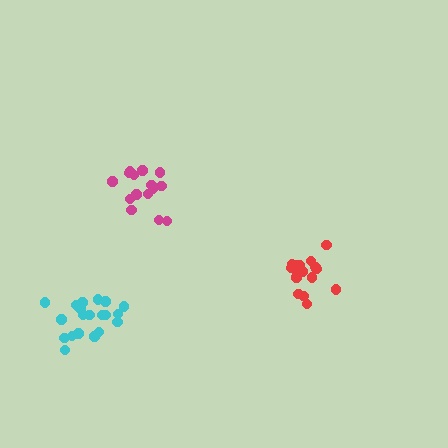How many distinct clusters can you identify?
There are 3 distinct clusters.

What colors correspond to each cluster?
The clusters are colored: magenta, red, cyan.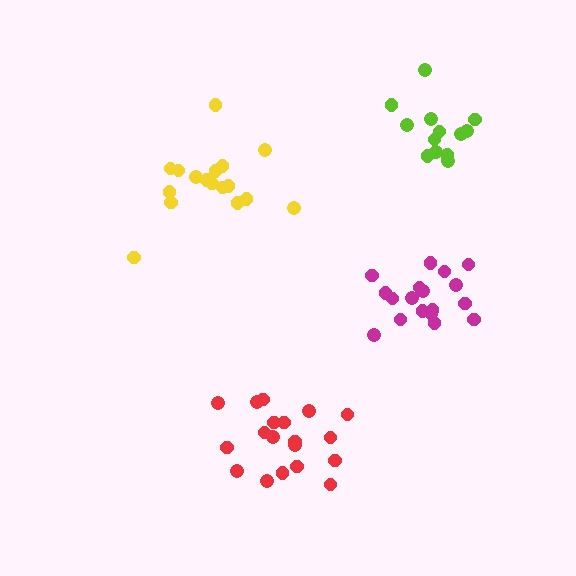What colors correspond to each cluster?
The clusters are colored: magenta, red, yellow, lime.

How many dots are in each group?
Group 1: 18 dots, Group 2: 19 dots, Group 3: 17 dots, Group 4: 14 dots (68 total).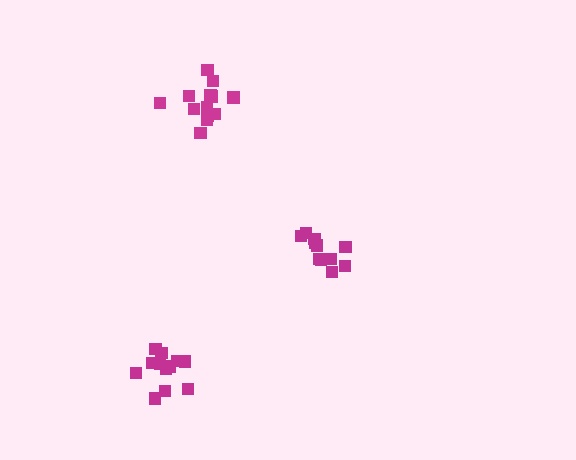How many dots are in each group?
Group 1: 13 dots, Group 2: 13 dots, Group 3: 11 dots (37 total).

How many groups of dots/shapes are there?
There are 3 groups.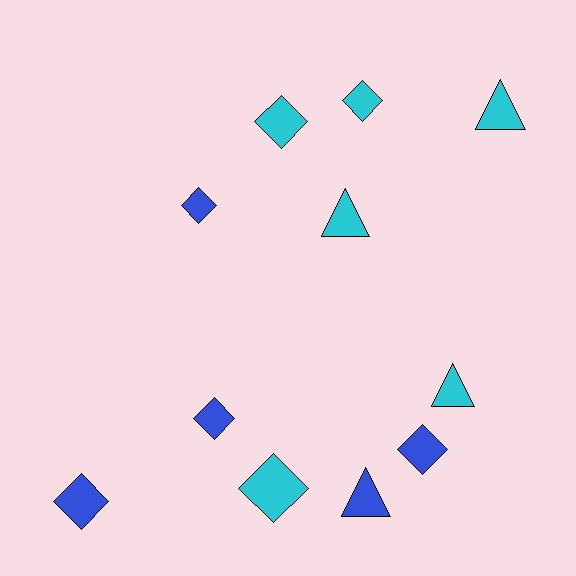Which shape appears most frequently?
Diamond, with 7 objects.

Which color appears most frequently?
Cyan, with 6 objects.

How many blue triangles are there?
There is 1 blue triangle.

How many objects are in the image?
There are 11 objects.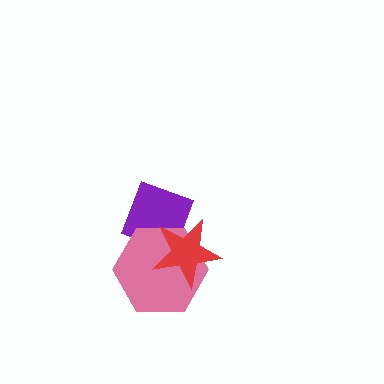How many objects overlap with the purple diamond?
2 objects overlap with the purple diamond.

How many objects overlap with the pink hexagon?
2 objects overlap with the pink hexagon.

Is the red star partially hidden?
No, no other shape covers it.